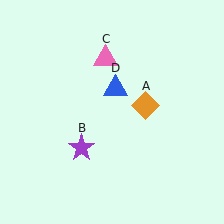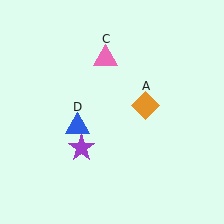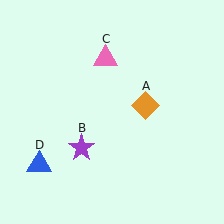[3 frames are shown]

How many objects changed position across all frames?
1 object changed position: blue triangle (object D).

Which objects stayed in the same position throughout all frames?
Orange diamond (object A) and purple star (object B) and pink triangle (object C) remained stationary.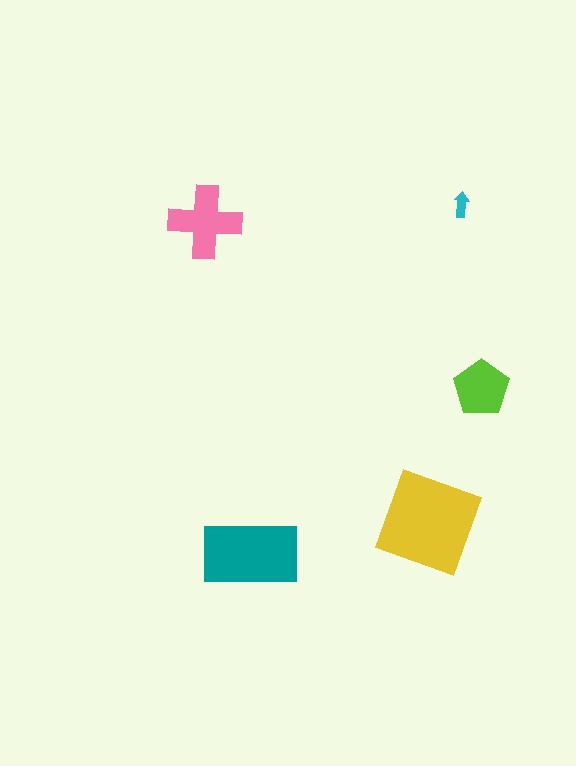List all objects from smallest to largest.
The cyan arrow, the lime pentagon, the pink cross, the teal rectangle, the yellow diamond.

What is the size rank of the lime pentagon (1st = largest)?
4th.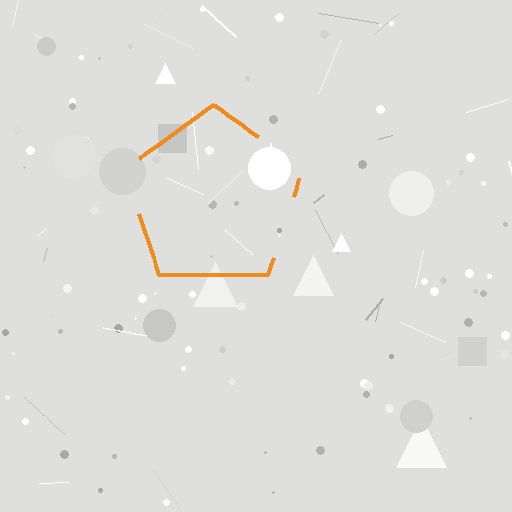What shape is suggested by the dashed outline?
The dashed outline suggests a pentagon.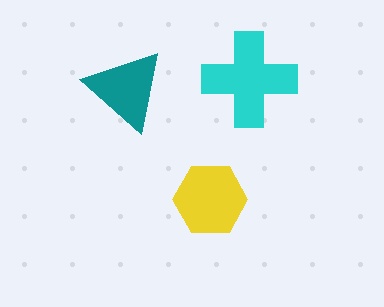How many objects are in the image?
There are 3 objects in the image.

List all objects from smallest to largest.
The teal triangle, the yellow hexagon, the cyan cross.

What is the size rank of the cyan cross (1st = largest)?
1st.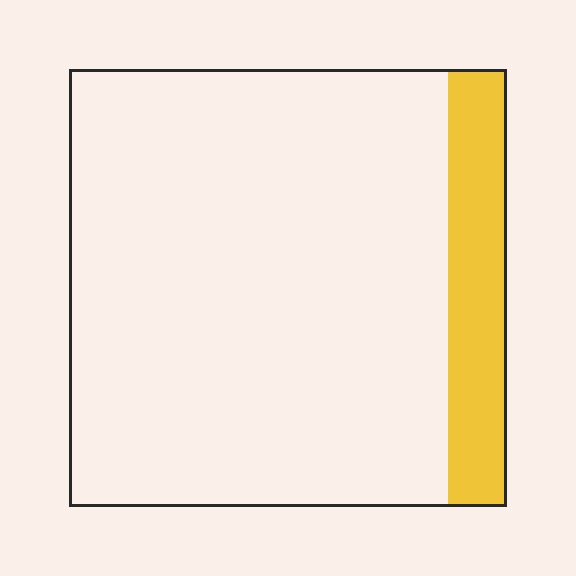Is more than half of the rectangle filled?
No.